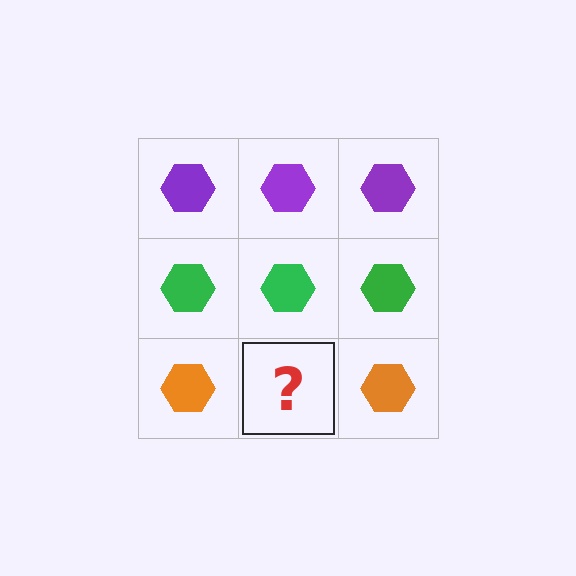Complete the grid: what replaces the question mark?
The question mark should be replaced with an orange hexagon.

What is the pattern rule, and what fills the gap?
The rule is that each row has a consistent color. The gap should be filled with an orange hexagon.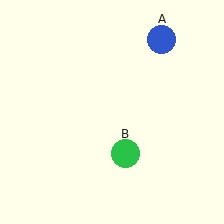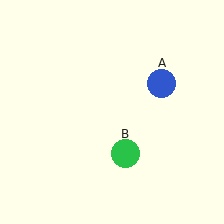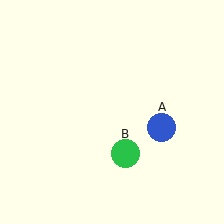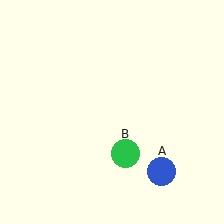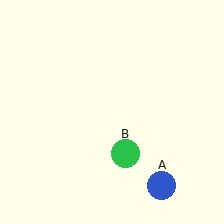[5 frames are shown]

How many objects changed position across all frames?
1 object changed position: blue circle (object A).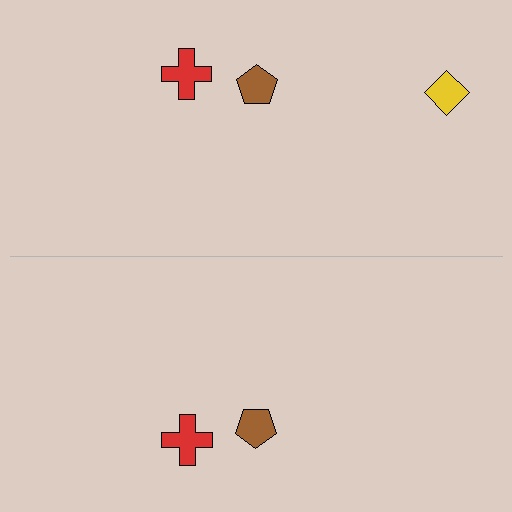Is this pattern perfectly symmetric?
No, the pattern is not perfectly symmetric. A yellow diamond is missing from the bottom side.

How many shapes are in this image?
There are 5 shapes in this image.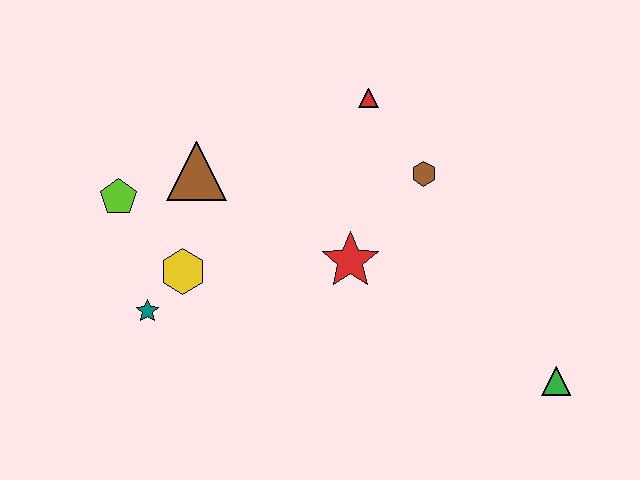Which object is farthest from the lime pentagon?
The green triangle is farthest from the lime pentagon.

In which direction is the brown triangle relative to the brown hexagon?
The brown triangle is to the left of the brown hexagon.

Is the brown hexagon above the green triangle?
Yes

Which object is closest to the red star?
The brown hexagon is closest to the red star.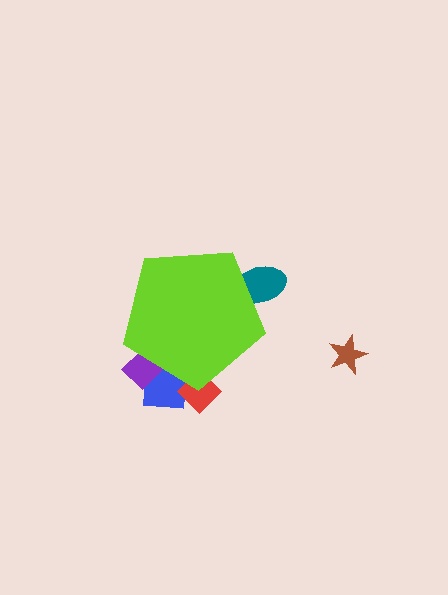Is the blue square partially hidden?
Yes, the blue square is partially hidden behind the lime pentagon.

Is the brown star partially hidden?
No, the brown star is fully visible.